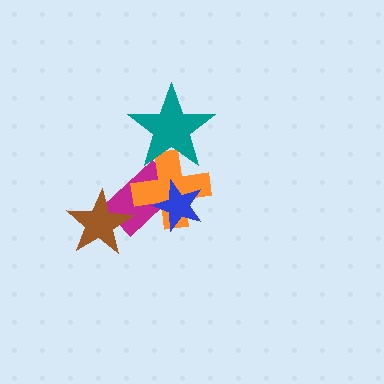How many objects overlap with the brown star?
1 object overlaps with the brown star.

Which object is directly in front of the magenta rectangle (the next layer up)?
The orange cross is directly in front of the magenta rectangle.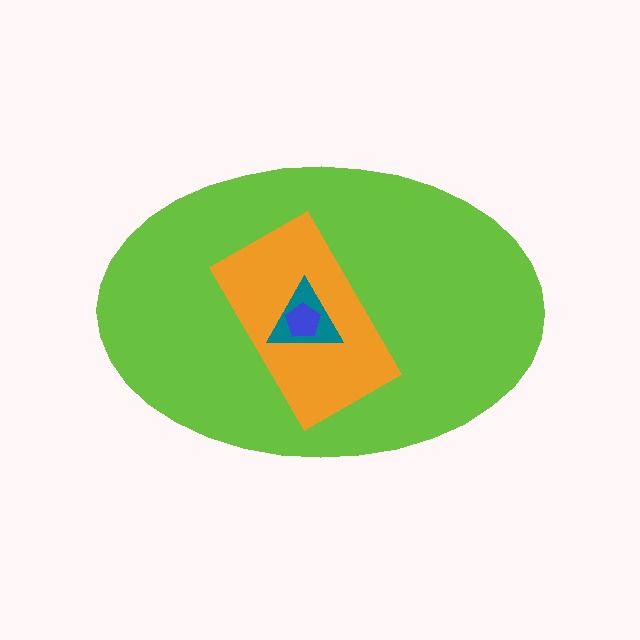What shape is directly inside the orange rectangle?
The teal triangle.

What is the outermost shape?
The lime ellipse.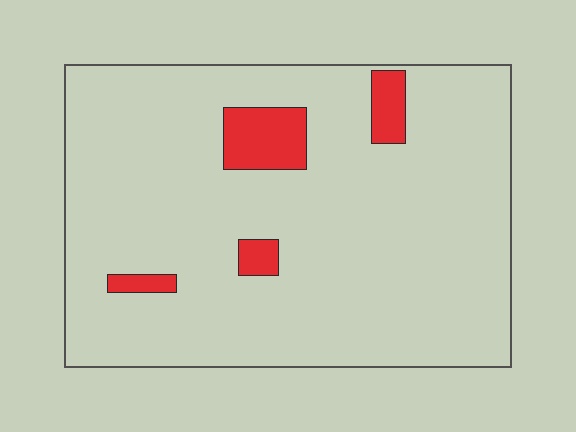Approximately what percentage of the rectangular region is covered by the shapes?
Approximately 10%.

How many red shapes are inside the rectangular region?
4.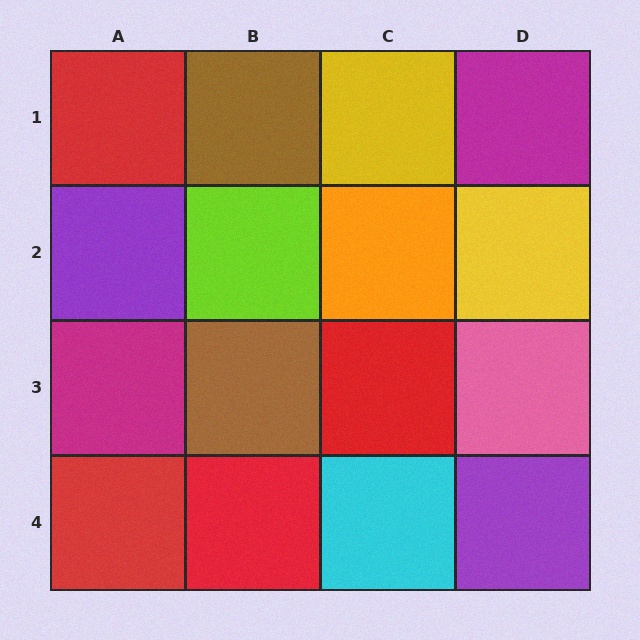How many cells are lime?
1 cell is lime.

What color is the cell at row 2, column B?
Lime.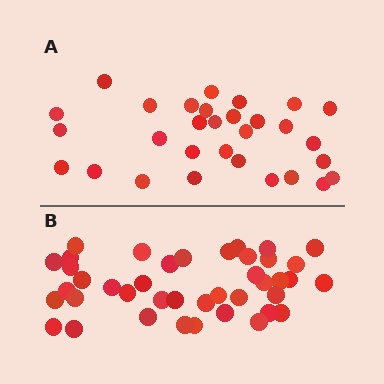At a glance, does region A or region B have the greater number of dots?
Region B (the bottom region) has more dots.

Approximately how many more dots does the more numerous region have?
Region B has roughly 12 or so more dots than region A.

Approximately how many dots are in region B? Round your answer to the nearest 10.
About 40 dots. (The exact count is 41, which rounds to 40.)